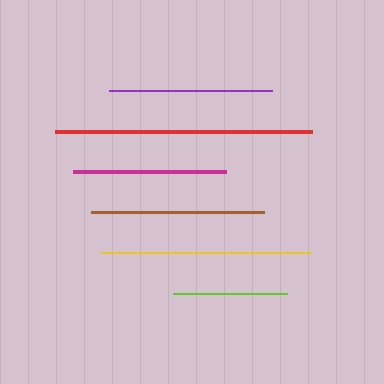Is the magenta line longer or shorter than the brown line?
The brown line is longer than the magenta line.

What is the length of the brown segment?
The brown segment is approximately 174 pixels long.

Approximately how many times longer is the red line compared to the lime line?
The red line is approximately 2.3 times the length of the lime line.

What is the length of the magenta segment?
The magenta segment is approximately 152 pixels long.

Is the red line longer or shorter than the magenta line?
The red line is longer than the magenta line.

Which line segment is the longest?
The red line is the longest at approximately 257 pixels.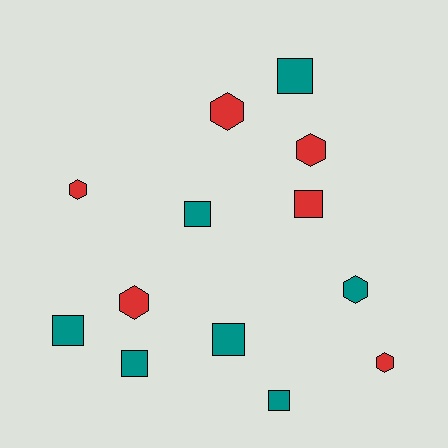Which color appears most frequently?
Teal, with 7 objects.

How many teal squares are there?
There are 6 teal squares.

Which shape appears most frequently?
Square, with 7 objects.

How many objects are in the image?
There are 13 objects.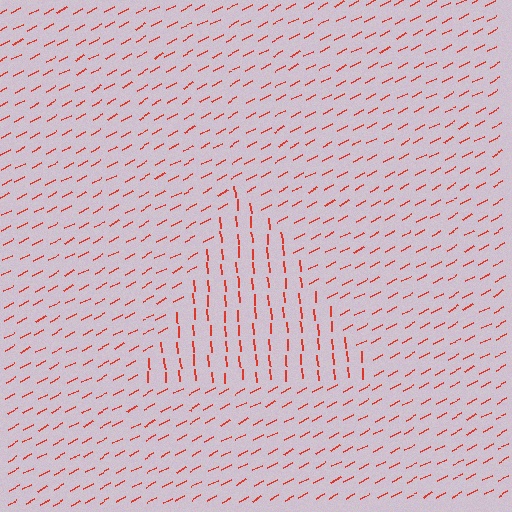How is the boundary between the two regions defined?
The boundary is defined purely by a change in line orientation (approximately 66 degrees difference). All lines are the same color and thickness.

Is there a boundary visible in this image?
Yes, there is a texture boundary formed by a change in line orientation.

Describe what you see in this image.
The image is filled with small red line segments. A triangle region in the image has lines oriented differently from the surrounding lines, creating a visible texture boundary.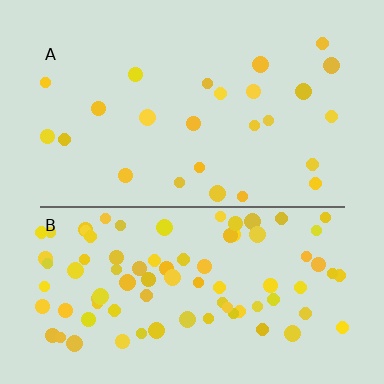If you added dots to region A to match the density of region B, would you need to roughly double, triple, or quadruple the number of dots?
Approximately triple.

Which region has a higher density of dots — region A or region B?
B (the bottom).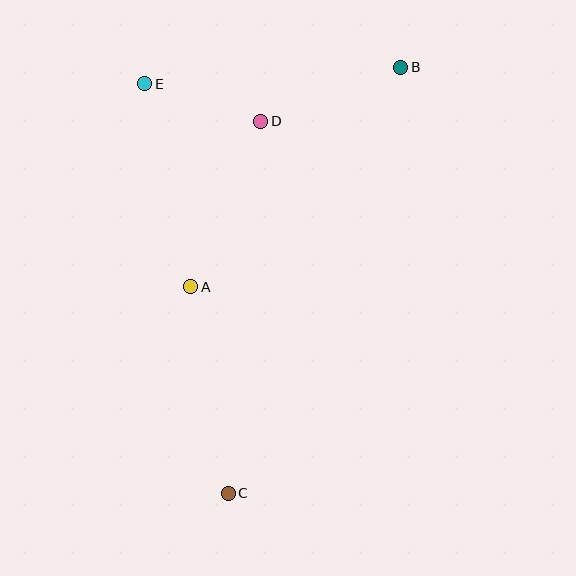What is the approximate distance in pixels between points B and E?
The distance between B and E is approximately 257 pixels.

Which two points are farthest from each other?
Points B and C are farthest from each other.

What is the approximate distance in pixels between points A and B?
The distance between A and B is approximately 304 pixels.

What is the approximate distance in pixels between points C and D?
The distance between C and D is approximately 373 pixels.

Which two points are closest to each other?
Points D and E are closest to each other.